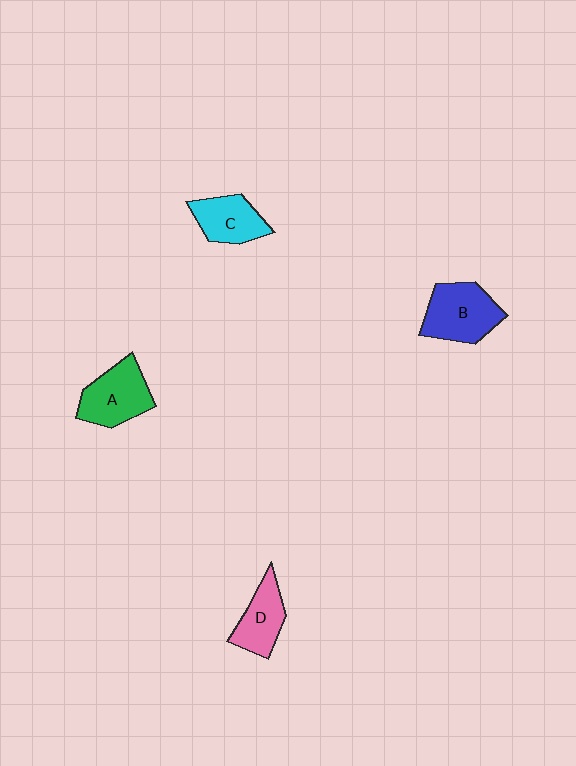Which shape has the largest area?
Shape B (blue).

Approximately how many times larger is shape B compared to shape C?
Approximately 1.3 times.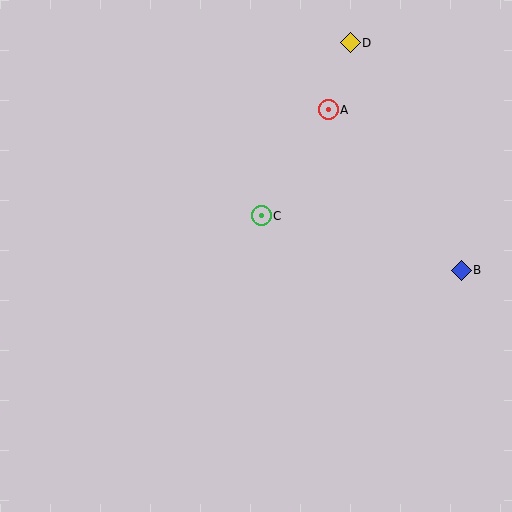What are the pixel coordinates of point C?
Point C is at (261, 216).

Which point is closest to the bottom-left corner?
Point C is closest to the bottom-left corner.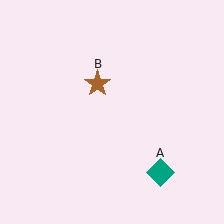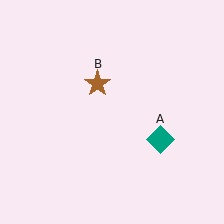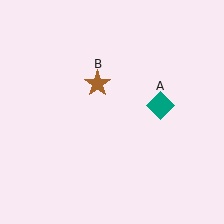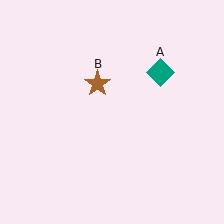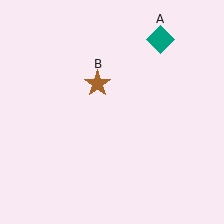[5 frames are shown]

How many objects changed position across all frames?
1 object changed position: teal diamond (object A).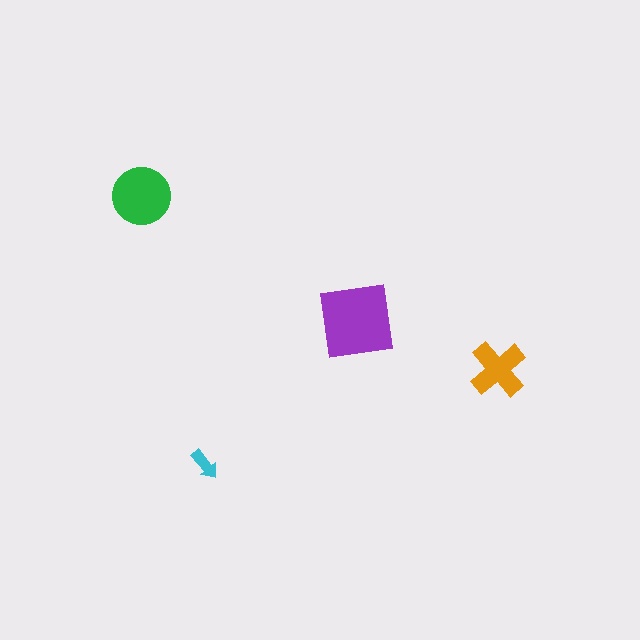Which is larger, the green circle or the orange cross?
The green circle.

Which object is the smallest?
The cyan arrow.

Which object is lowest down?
The cyan arrow is bottommost.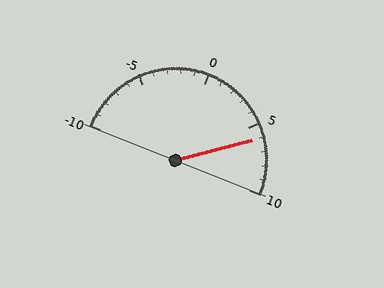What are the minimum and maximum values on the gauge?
The gauge ranges from -10 to 10.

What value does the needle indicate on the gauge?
The needle indicates approximately 6.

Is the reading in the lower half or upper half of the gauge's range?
The reading is in the upper half of the range (-10 to 10).